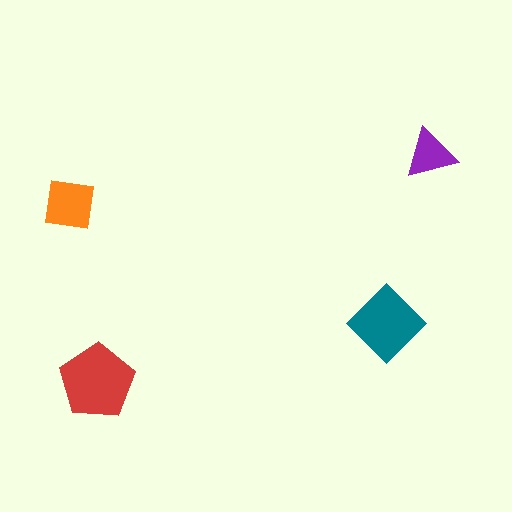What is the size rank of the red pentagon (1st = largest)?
1st.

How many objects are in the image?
There are 4 objects in the image.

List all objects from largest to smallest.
The red pentagon, the teal diamond, the orange square, the purple triangle.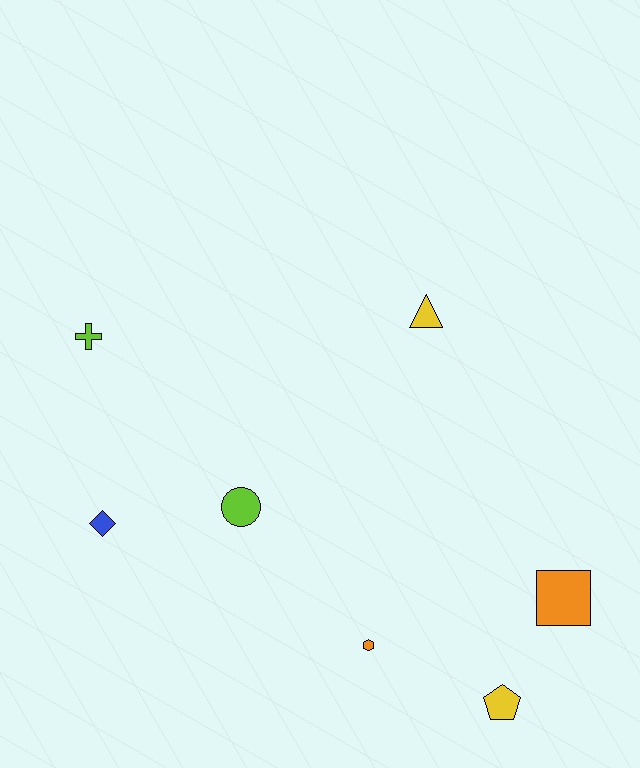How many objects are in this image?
There are 7 objects.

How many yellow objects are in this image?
There are 2 yellow objects.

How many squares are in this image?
There is 1 square.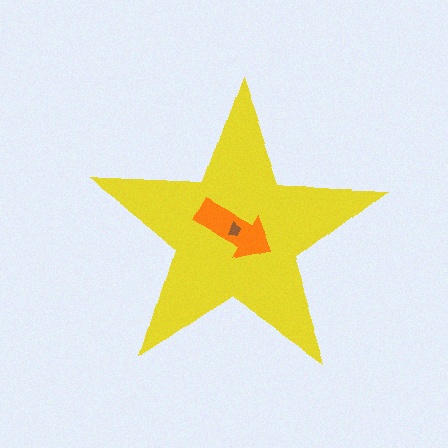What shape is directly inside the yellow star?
The orange arrow.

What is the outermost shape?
The yellow star.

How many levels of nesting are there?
3.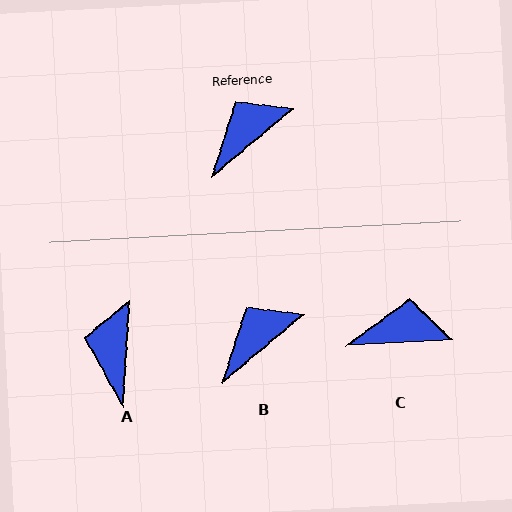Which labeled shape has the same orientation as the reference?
B.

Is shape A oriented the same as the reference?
No, it is off by about 47 degrees.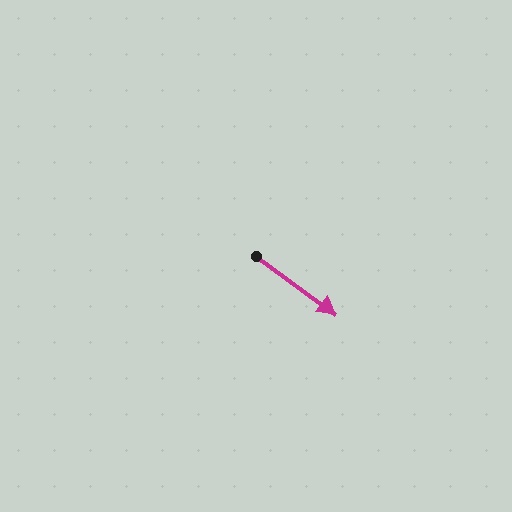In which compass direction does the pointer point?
Southeast.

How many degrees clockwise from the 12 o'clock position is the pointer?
Approximately 126 degrees.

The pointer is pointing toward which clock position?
Roughly 4 o'clock.